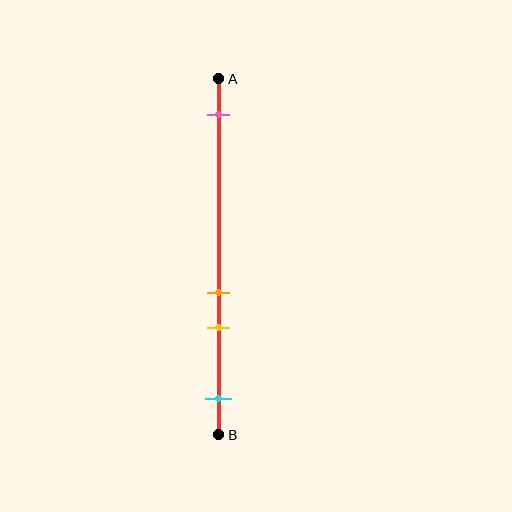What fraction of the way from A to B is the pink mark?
The pink mark is approximately 10% (0.1) of the way from A to B.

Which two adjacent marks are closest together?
The orange and yellow marks are the closest adjacent pair.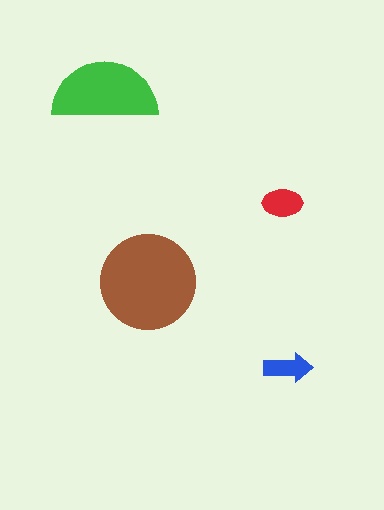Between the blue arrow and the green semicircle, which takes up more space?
The green semicircle.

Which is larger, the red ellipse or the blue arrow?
The red ellipse.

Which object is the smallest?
The blue arrow.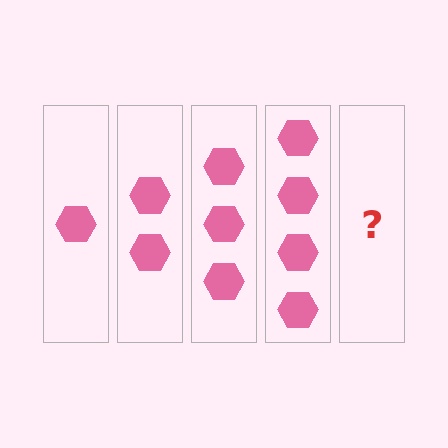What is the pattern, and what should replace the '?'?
The pattern is that each step adds one more hexagon. The '?' should be 5 hexagons.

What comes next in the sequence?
The next element should be 5 hexagons.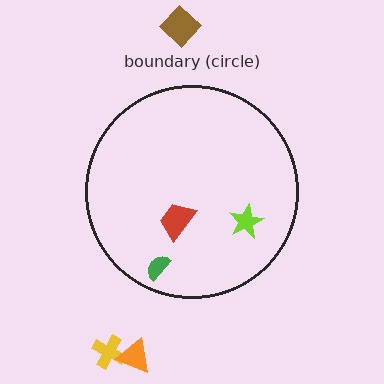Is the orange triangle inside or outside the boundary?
Outside.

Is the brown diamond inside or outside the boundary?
Outside.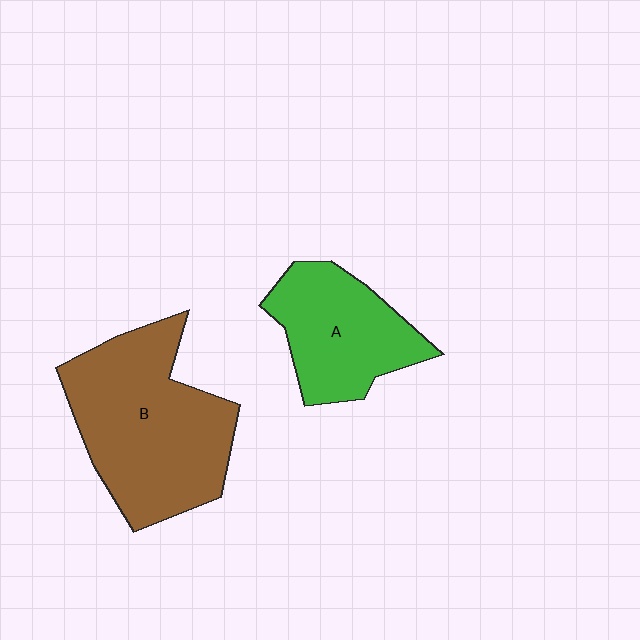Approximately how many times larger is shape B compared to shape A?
Approximately 1.6 times.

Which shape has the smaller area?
Shape A (green).